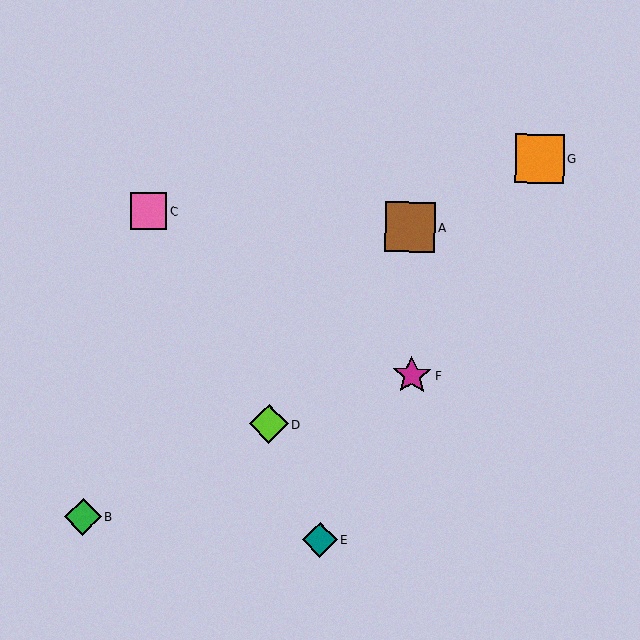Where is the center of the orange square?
The center of the orange square is at (540, 158).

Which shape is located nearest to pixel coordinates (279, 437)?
The lime diamond (labeled D) at (269, 424) is nearest to that location.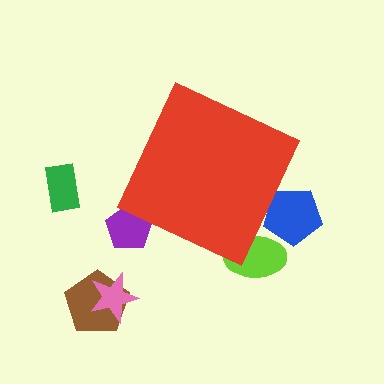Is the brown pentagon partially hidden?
No, the brown pentagon is fully visible.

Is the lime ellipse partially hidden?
Yes, the lime ellipse is partially hidden behind the red diamond.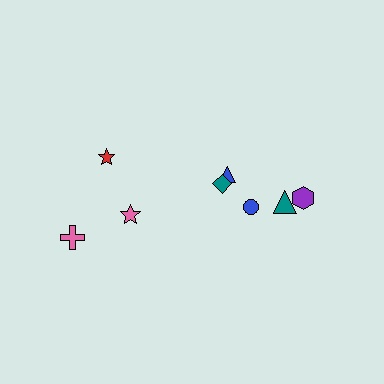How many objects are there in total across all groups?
There are 8 objects.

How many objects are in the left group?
There are 3 objects.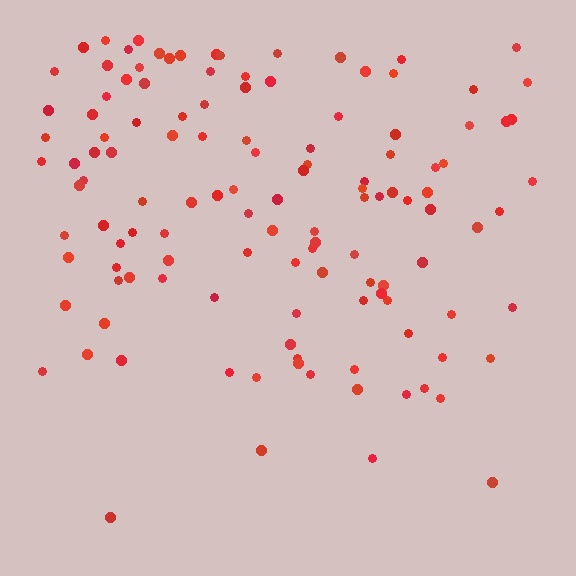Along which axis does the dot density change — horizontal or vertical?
Vertical.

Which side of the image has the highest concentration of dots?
The top.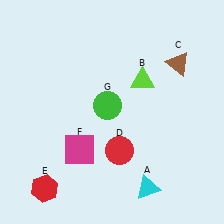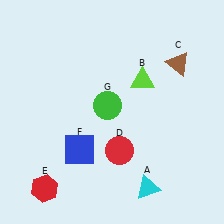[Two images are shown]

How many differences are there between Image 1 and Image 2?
There is 1 difference between the two images.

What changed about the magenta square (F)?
In Image 1, F is magenta. In Image 2, it changed to blue.